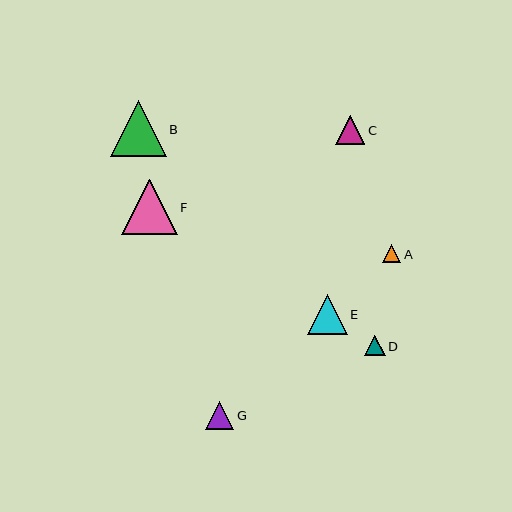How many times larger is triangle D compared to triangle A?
Triangle D is approximately 1.1 times the size of triangle A.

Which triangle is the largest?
Triangle F is the largest with a size of approximately 56 pixels.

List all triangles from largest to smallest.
From largest to smallest: F, B, E, C, G, D, A.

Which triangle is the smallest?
Triangle A is the smallest with a size of approximately 18 pixels.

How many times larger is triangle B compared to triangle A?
Triangle B is approximately 3.1 times the size of triangle A.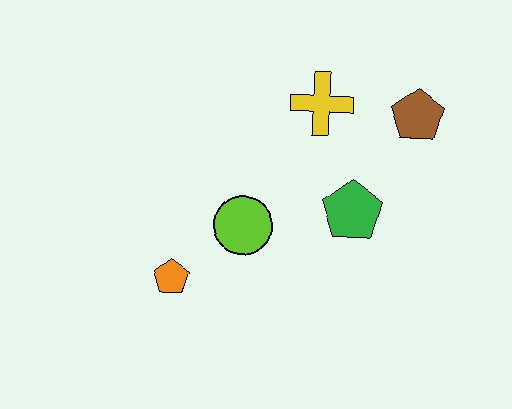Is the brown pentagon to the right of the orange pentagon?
Yes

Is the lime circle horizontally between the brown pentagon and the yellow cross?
No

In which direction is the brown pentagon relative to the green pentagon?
The brown pentagon is above the green pentagon.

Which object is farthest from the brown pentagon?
The orange pentagon is farthest from the brown pentagon.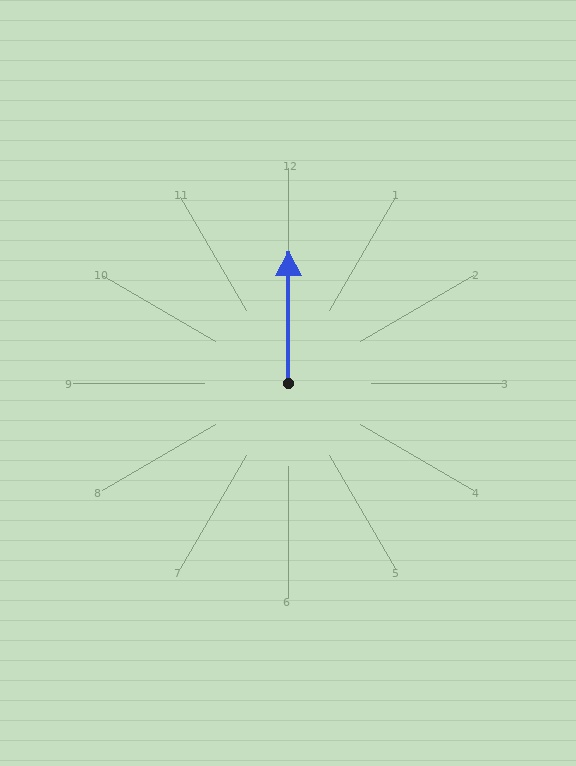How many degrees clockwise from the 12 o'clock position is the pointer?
Approximately 0 degrees.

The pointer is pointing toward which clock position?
Roughly 12 o'clock.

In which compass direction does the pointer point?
North.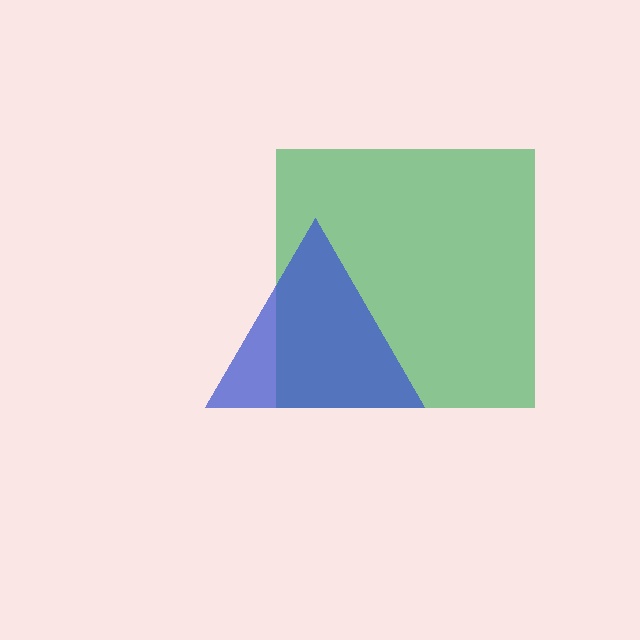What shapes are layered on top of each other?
The layered shapes are: a green square, a blue triangle.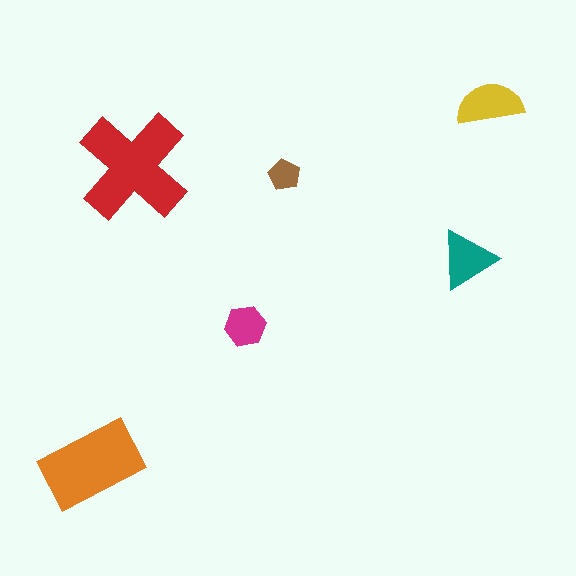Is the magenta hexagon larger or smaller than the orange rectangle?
Smaller.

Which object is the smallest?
The brown pentagon.